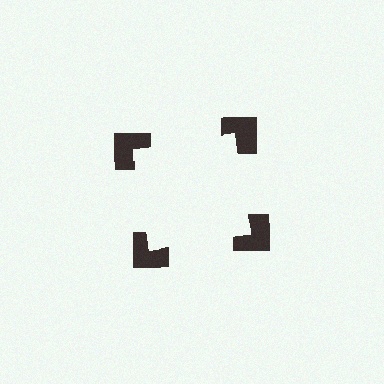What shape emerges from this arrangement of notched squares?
An illusory square — its edges are inferred from the aligned wedge cuts in the notched squares, not physically drawn.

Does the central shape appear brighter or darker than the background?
It typically appears slightly brighter than the background, even though no actual brightness change is drawn.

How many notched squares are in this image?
There are 4 — one at each vertex of the illusory square.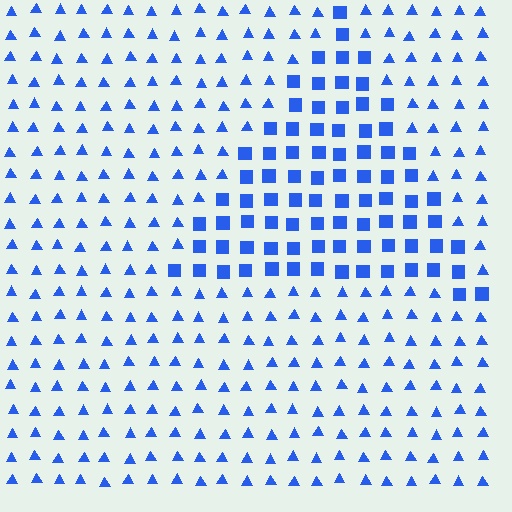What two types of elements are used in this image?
The image uses squares inside the triangle region and triangles outside it.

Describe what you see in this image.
The image is filled with small blue elements arranged in a uniform grid. A triangle-shaped region contains squares, while the surrounding area contains triangles. The boundary is defined purely by the change in element shape.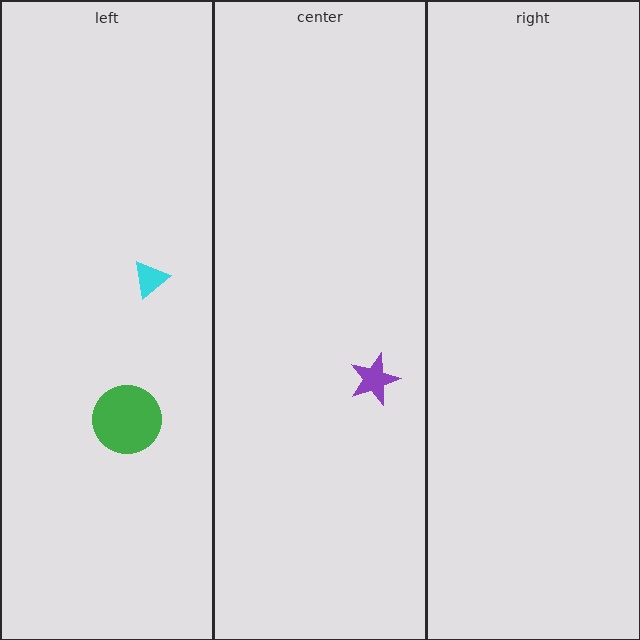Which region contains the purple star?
The center region.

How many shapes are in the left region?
2.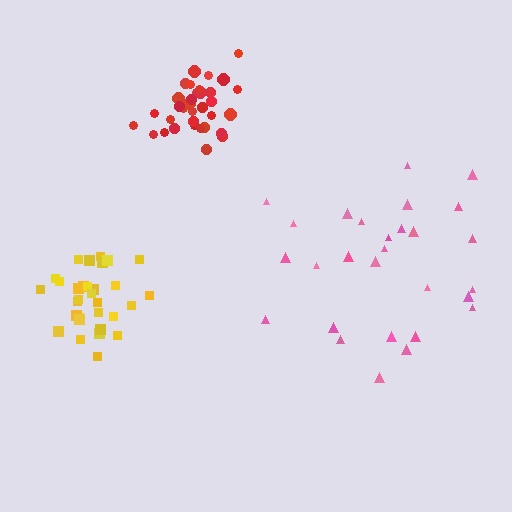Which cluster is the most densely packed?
Red.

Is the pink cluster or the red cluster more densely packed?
Red.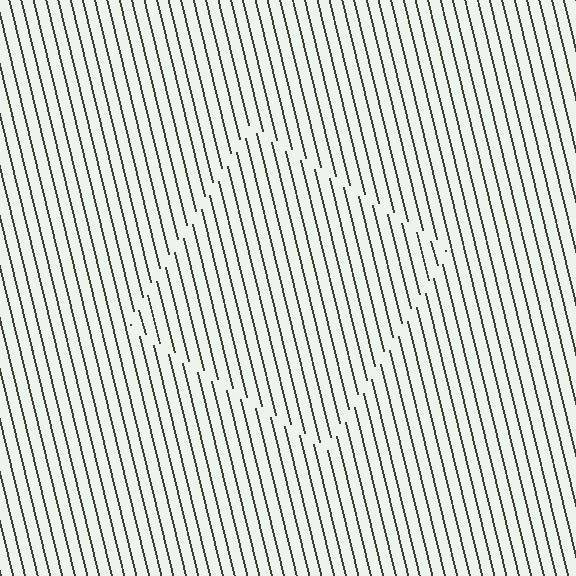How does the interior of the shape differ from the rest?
The interior of the shape contains the same grating, shifted by half a period — the contour is defined by the phase discontinuity where line-ends from the inner and outer gratings abut.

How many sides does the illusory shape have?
4 sides — the line-ends trace a square.